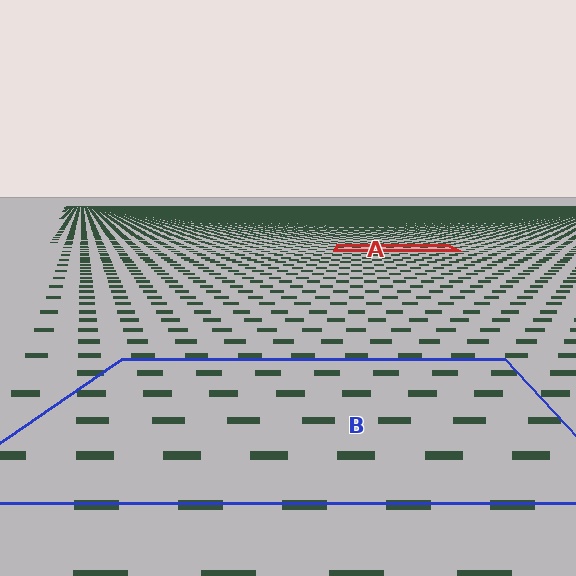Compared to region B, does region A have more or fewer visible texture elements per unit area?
Region A has more texture elements per unit area — they are packed more densely because it is farther away.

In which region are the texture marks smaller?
The texture marks are smaller in region A, because it is farther away.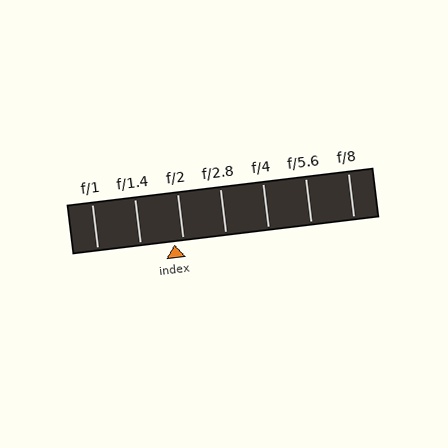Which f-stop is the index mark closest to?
The index mark is closest to f/2.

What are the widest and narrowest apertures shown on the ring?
The widest aperture shown is f/1 and the narrowest is f/8.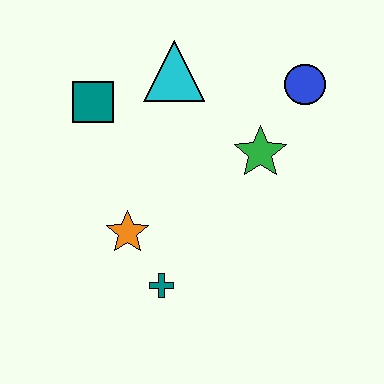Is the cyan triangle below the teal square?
No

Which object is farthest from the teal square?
The blue circle is farthest from the teal square.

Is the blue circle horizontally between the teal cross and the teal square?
No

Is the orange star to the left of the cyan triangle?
Yes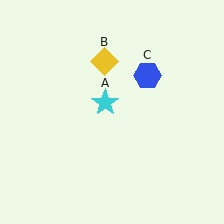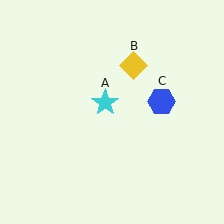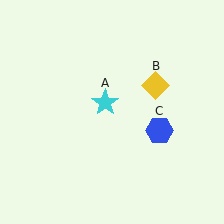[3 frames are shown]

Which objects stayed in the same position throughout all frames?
Cyan star (object A) remained stationary.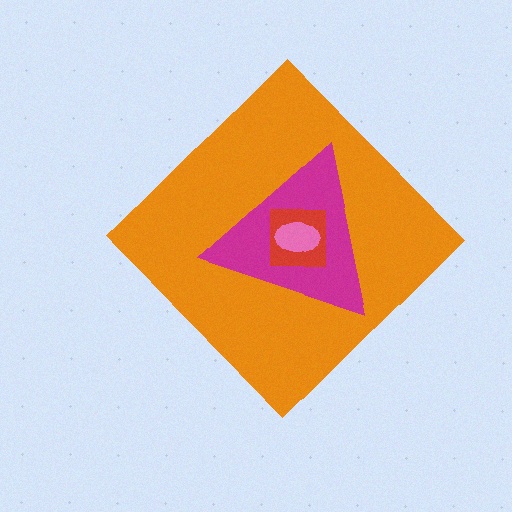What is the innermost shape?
The pink ellipse.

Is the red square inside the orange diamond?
Yes.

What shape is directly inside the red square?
The pink ellipse.